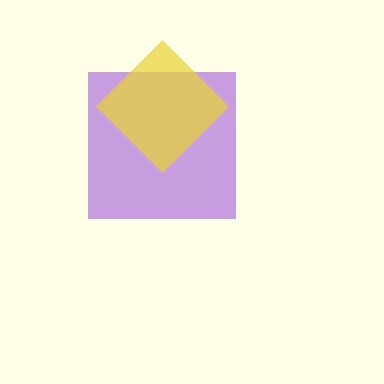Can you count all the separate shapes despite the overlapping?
Yes, there are 2 separate shapes.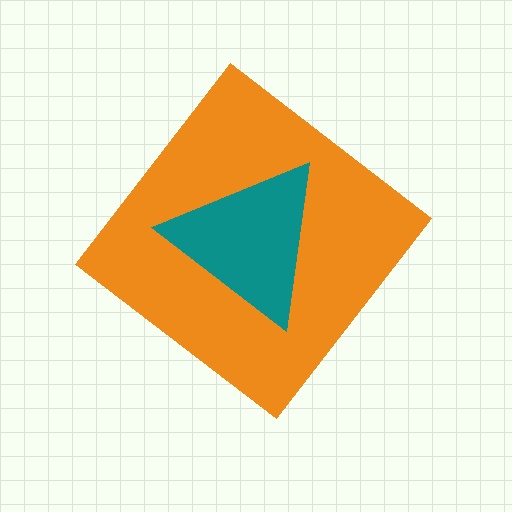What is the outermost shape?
The orange diamond.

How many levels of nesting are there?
2.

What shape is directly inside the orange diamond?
The teal triangle.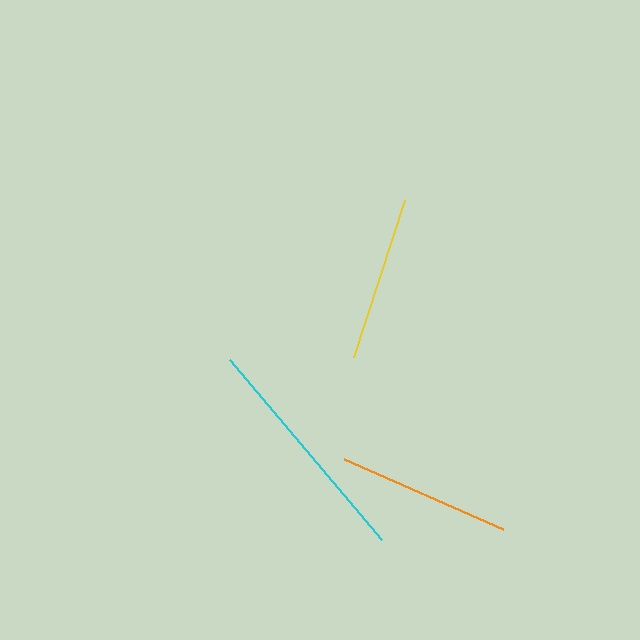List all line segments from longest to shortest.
From longest to shortest: cyan, orange, yellow.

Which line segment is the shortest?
The yellow line is the shortest at approximately 165 pixels.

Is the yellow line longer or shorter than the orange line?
The orange line is longer than the yellow line.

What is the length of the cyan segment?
The cyan segment is approximately 235 pixels long.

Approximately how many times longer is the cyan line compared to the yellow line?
The cyan line is approximately 1.4 times the length of the yellow line.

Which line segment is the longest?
The cyan line is the longest at approximately 235 pixels.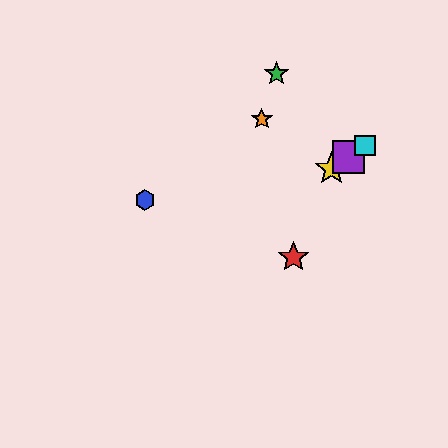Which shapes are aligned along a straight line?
The yellow star, the purple square, the cyan square are aligned along a straight line.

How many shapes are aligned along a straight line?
3 shapes (the yellow star, the purple square, the cyan square) are aligned along a straight line.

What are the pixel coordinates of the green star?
The green star is at (277, 74).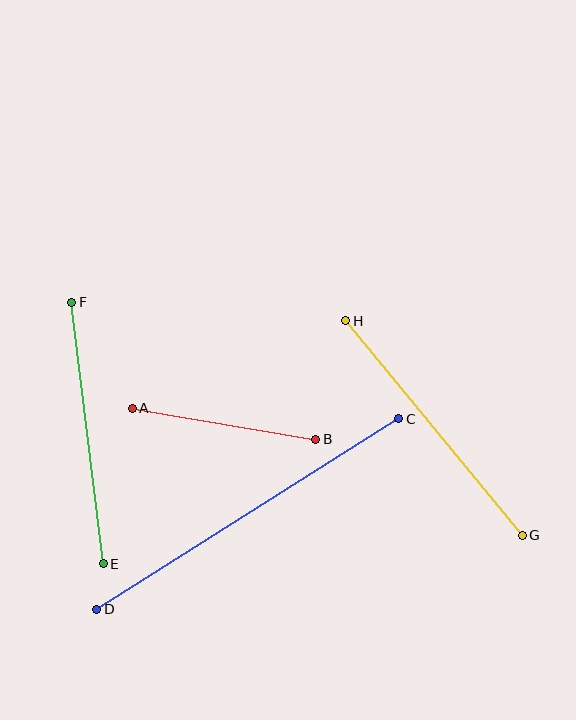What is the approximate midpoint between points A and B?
The midpoint is at approximately (224, 424) pixels.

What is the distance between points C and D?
The distance is approximately 357 pixels.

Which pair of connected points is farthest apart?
Points C and D are farthest apart.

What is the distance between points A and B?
The distance is approximately 186 pixels.